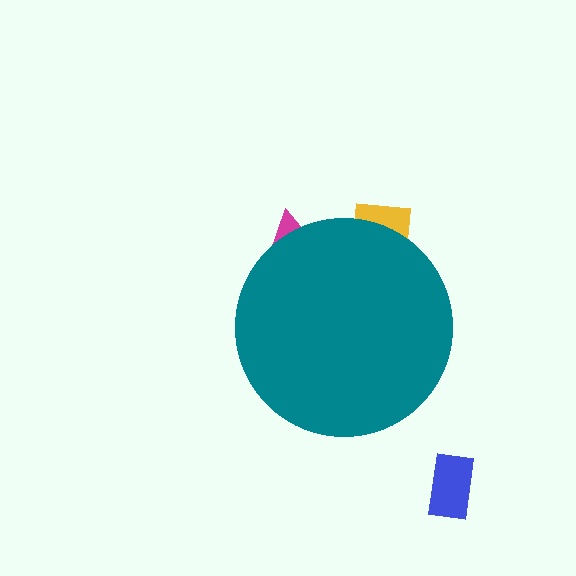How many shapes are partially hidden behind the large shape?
2 shapes are partially hidden.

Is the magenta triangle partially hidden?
Yes, the magenta triangle is partially hidden behind the teal circle.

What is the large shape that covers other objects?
A teal circle.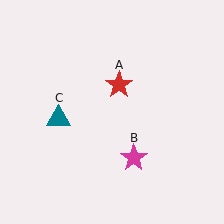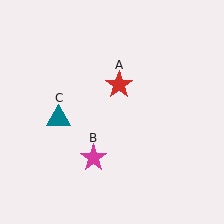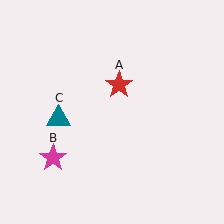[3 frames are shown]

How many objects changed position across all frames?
1 object changed position: magenta star (object B).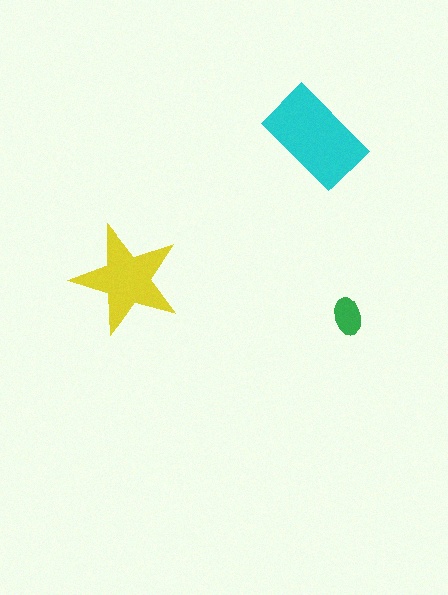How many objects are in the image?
There are 3 objects in the image.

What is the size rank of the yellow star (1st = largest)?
2nd.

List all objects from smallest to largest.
The green ellipse, the yellow star, the cyan rectangle.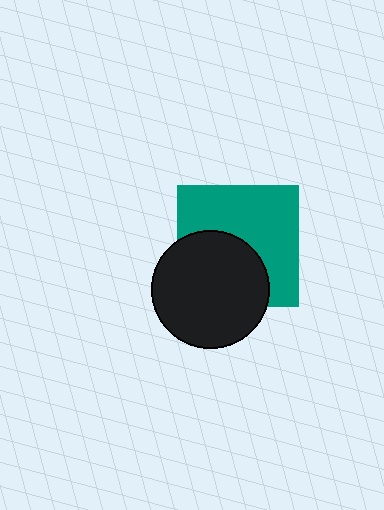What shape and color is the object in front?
The object in front is a black circle.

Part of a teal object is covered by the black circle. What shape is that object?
It is a square.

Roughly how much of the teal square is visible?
About half of it is visible (roughly 58%).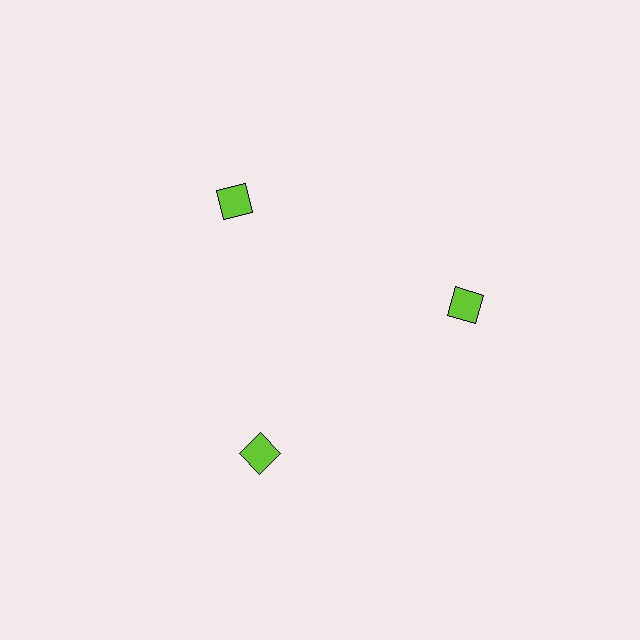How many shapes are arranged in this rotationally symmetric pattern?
There are 3 shapes, arranged in 3 groups of 1.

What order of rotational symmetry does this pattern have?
This pattern has 3-fold rotational symmetry.